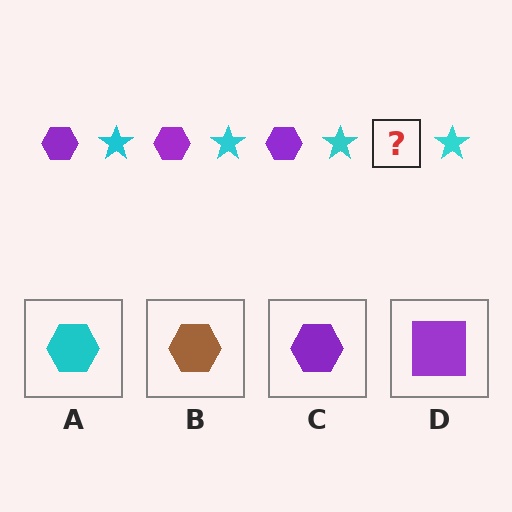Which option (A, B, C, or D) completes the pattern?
C.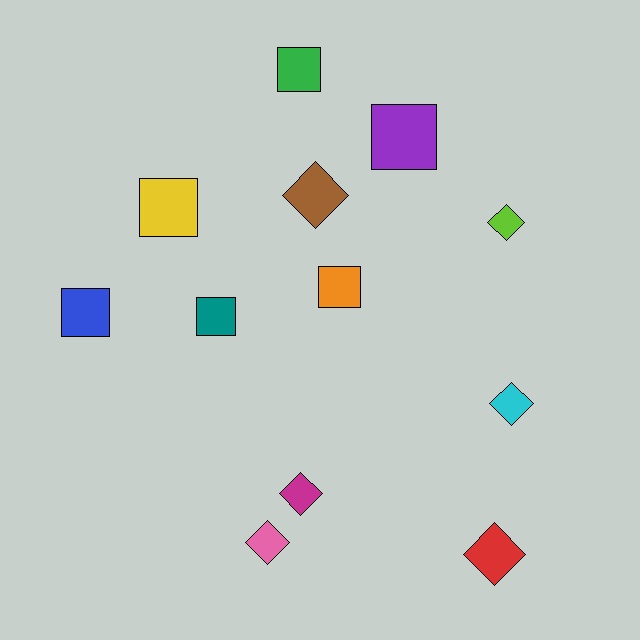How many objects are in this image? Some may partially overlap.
There are 12 objects.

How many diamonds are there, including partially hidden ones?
There are 6 diamonds.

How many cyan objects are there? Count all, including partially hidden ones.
There is 1 cyan object.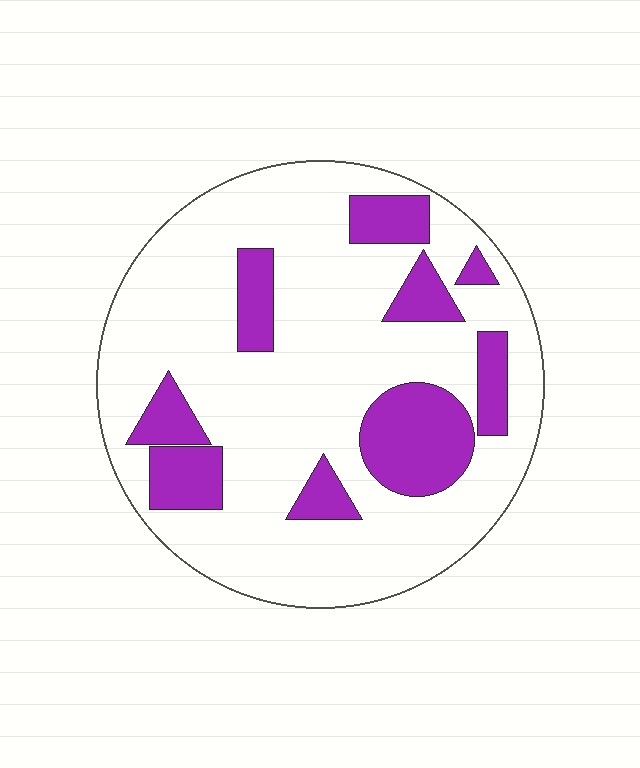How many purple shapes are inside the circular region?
9.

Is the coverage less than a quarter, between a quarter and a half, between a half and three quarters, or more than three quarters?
Less than a quarter.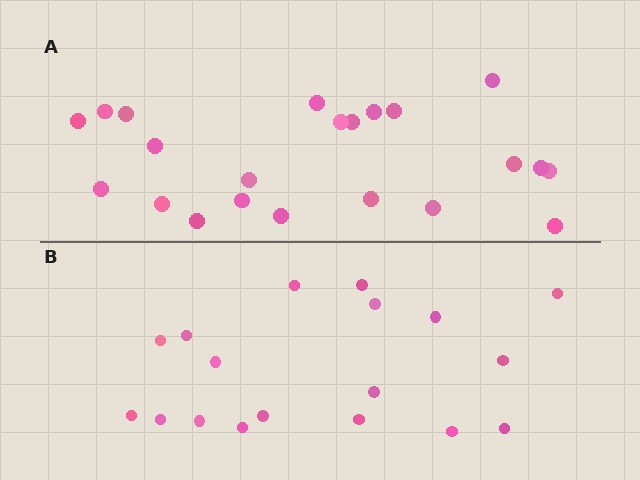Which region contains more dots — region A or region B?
Region A (the top region) has more dots.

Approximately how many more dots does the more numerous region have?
Region A has about 4 more dots than region B.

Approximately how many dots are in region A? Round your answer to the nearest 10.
About 20 dots. (The exact count is 22, which rounds to 20.)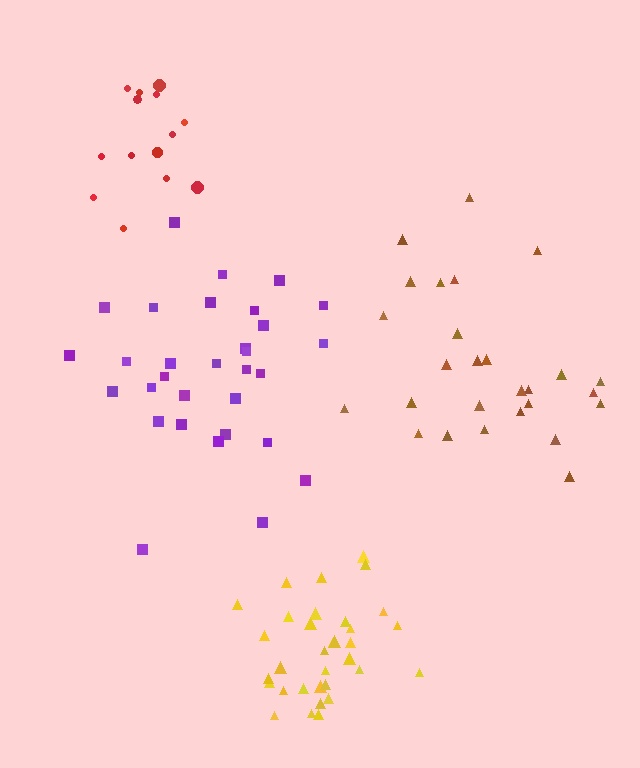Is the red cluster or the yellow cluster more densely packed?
Yellow.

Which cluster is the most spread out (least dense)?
Brown.